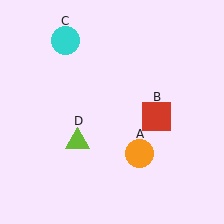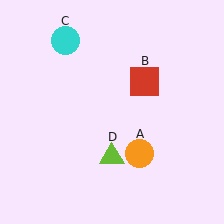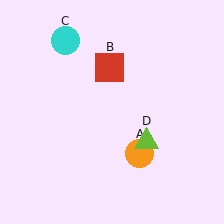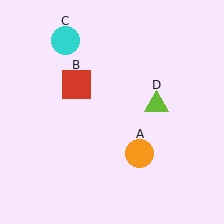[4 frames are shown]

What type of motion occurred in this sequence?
The red square (object B), lime triangle (object D) rotated counterclockwise around the center of the scene.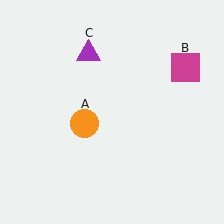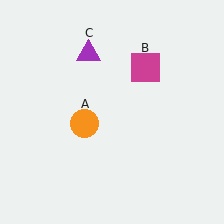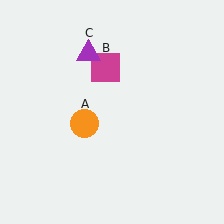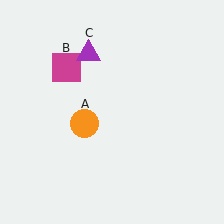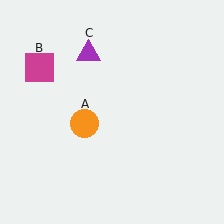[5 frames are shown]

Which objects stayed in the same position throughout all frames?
Orange circle (object A) and purple triangle (object C) remained stationary.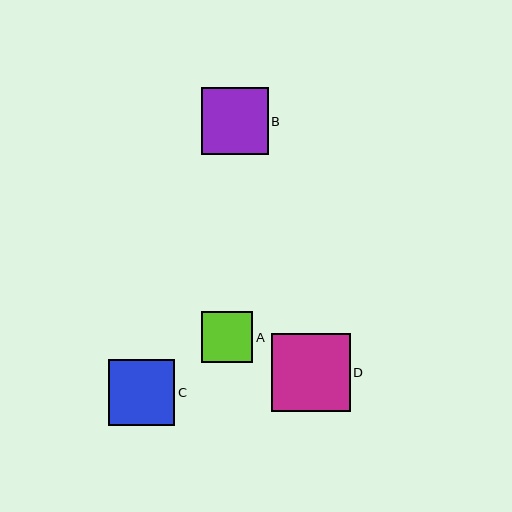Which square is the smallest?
Square A is the smallest with a size of approximately 51 pixels.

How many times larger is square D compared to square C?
Square D is approximately 1.2 times the size of square C.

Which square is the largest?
Square D is the largest with a size of approximately 79 pixels.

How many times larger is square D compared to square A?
Square D is approximately 1.5 times the size of square A.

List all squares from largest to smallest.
From largest to smallest: D, B, C, A.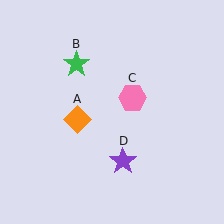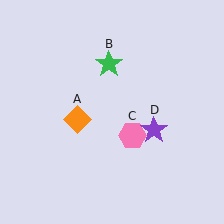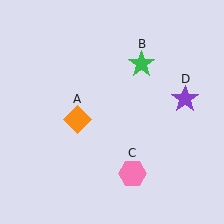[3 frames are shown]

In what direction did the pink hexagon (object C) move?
The pink hexagon (object C) moved down.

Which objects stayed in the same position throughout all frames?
Orange diamond (object A) remained stationary.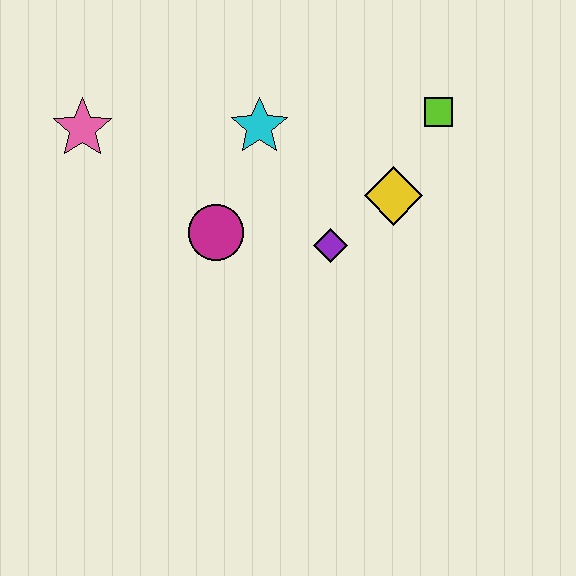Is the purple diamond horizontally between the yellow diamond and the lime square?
No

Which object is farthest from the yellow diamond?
The pink star is farthest from the yellow diamond.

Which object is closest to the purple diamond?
The yellow diamond is closest to the purple diamond.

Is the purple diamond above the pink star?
No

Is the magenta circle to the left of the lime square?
Yes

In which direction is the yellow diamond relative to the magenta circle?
The yellow diamond is to the right of the magenta circle.